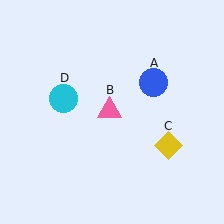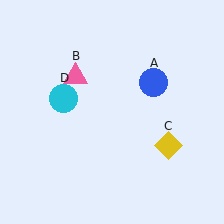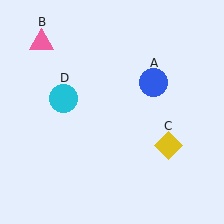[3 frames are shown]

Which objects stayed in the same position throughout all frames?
Blue circle (object A) and yellow diamond (object C) and cyan circle (object D) remained stationary.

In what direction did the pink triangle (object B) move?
The pink triangle (object B) moved up and to the left.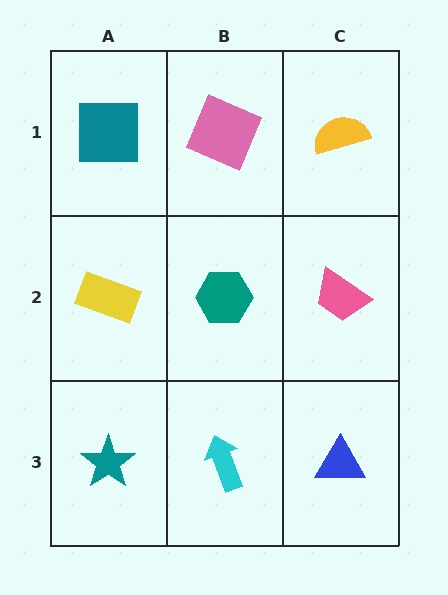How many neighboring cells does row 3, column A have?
2.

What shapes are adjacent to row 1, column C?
A pink trapezoid (row 2, column C), a pink square (row 1, column B).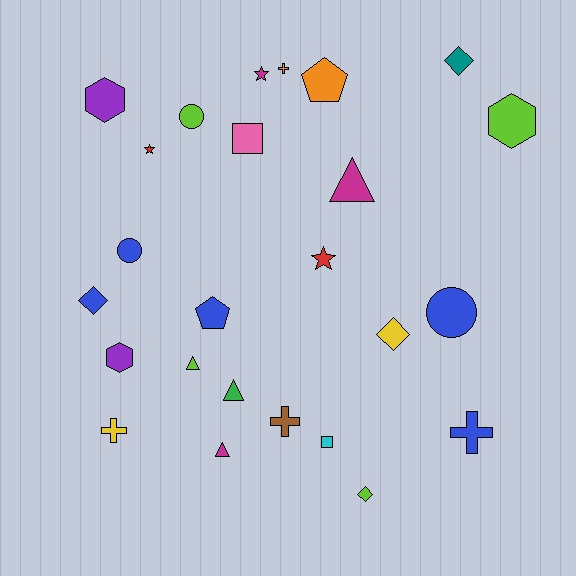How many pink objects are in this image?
There is 1 pink object.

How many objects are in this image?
There are 25 objects.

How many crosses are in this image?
There are 4 crosses.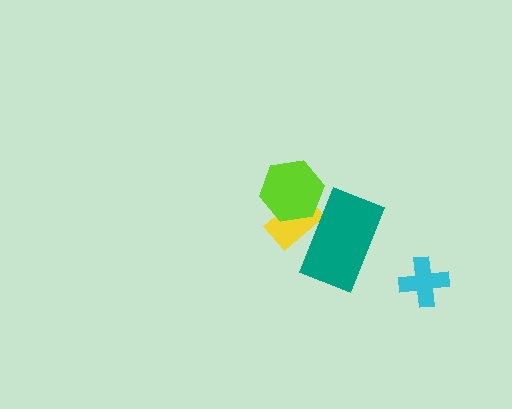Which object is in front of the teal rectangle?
The lime hexagon is in front of the teal rectangle.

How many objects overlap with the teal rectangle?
2 objects overlap with the teal rectangle.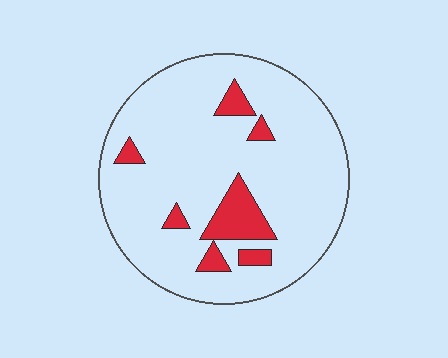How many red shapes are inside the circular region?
7.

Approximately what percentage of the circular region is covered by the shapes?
Approximately 10%.